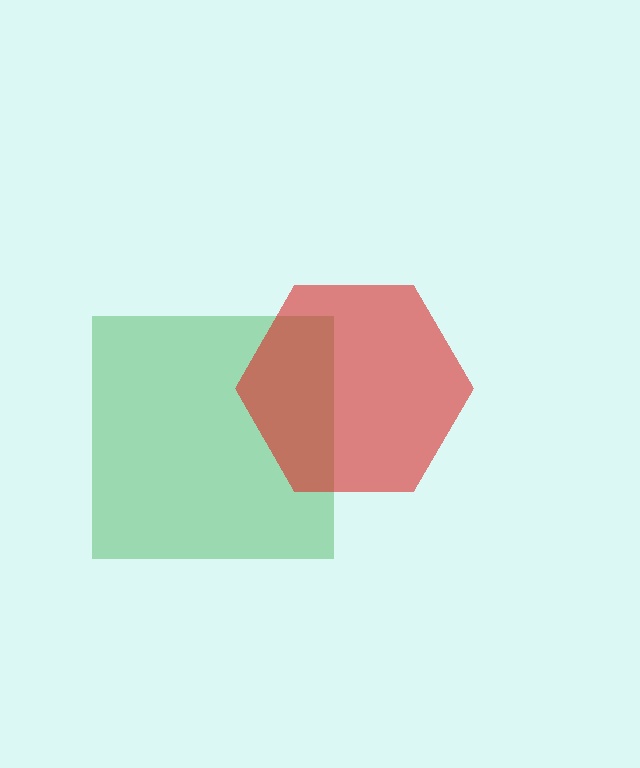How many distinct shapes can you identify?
There are 2 distinct shapes: a green square, a red hexagon.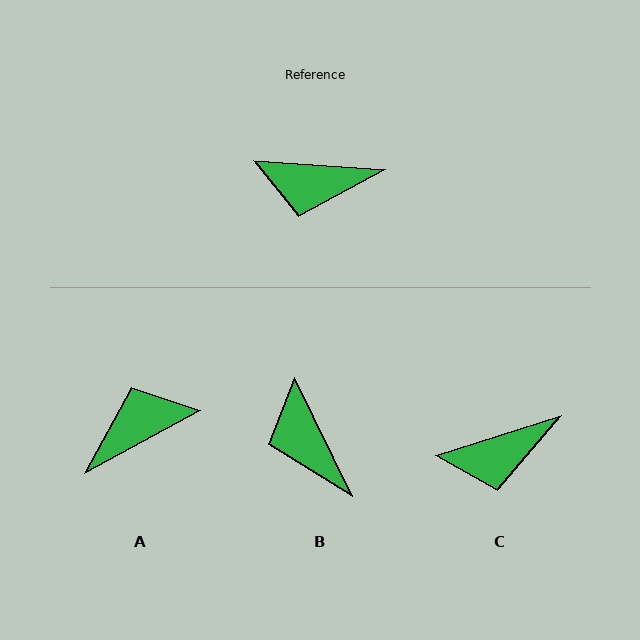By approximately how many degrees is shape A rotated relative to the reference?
Approximately 147 degrees clockwise.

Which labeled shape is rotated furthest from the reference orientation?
A, about 147 degrees away.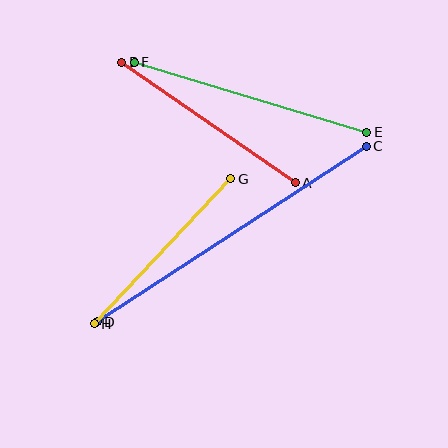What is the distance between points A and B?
The distance is approximately 211 pixels.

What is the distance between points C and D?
The distance is approximately 321 pixels.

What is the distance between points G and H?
The distance is approximately 199 pixels.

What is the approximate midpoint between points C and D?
The midpoint is at approximately (232, 234) pixels.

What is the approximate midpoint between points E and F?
The midpoint is at approximately (250, 97) pixels.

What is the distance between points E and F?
The distance is approximately 243 pixels.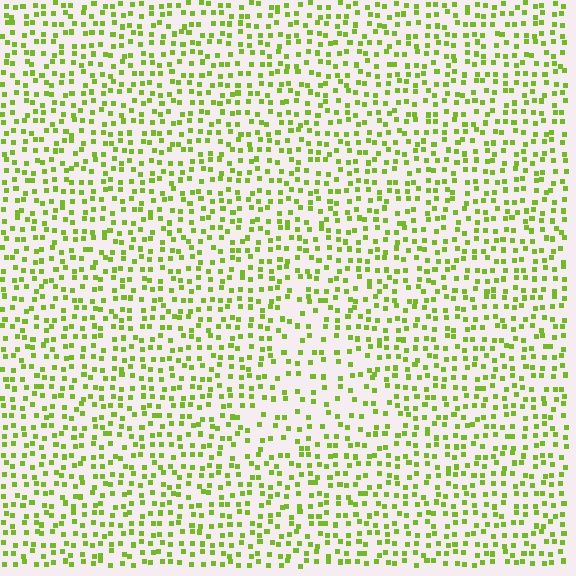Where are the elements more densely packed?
The elements are more densely packed outside the triangle boundary.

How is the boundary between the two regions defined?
The boundary is defined by a change in element density (approximately 1.7x ratio). All elements are the same color, size, and shape.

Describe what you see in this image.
The image contains small lime elements arranged at two different densities. A triangle-shaped region is visible where the elements are less densely packed than the surrounding area.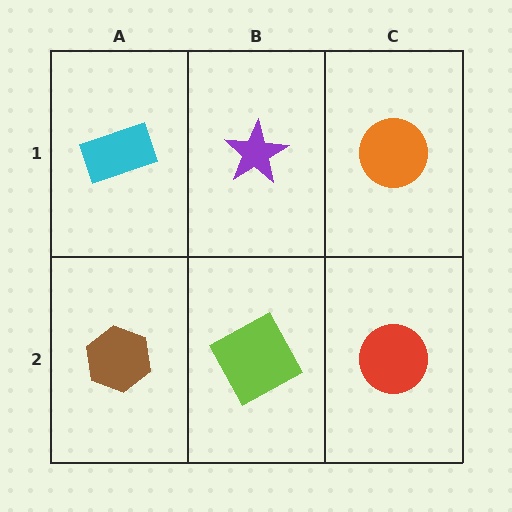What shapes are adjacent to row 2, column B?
A purple star (row 1, column B), a brown hexagon (row 2, column A), a red circle (row 2, column C).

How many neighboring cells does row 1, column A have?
2.